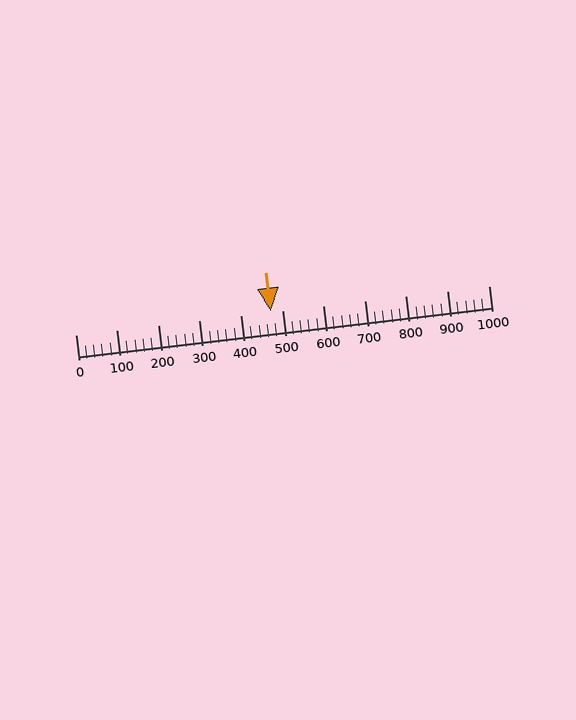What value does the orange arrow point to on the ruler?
The orange arrow points to approximately 473.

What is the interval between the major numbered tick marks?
The major tick marks are spaced 100 units apart.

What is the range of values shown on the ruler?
The ruler shows values from 0 to 1000.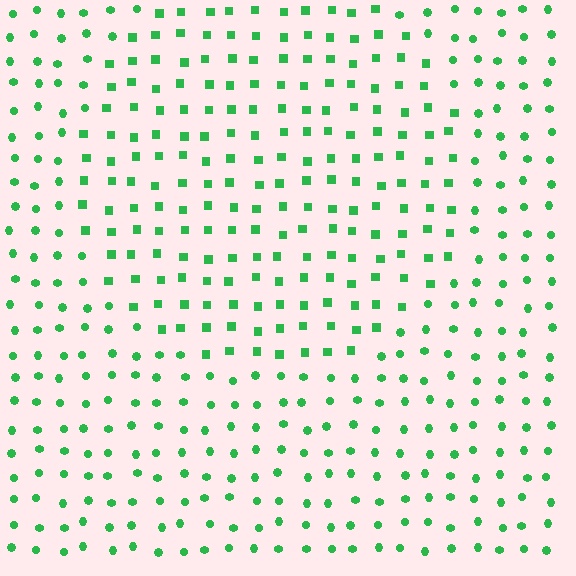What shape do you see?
I see a circle.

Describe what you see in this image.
The image is filled with small green elements arranged in a uniform grid. A circle-shaped region contains squares, while the surrounding area contains circles. The boundary is defined purely by the change in element shape.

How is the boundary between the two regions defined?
The boundary is defined by a change in element shape: squares inside vs. circles outside. All elements share the same color and spacing.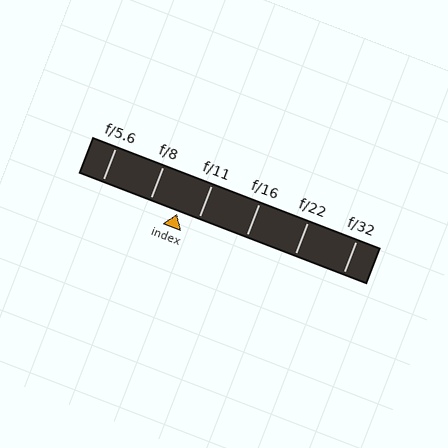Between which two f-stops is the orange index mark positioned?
The index mark is between f/8 and f/11.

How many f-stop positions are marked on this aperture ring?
There are 6 f-stop positions marked.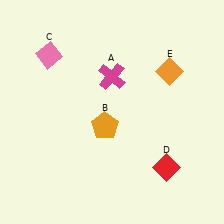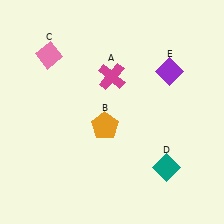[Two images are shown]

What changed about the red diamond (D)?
In Image 1, D is red. In Image 2, it changed to teal.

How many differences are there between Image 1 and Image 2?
There are 2 differences between the two images.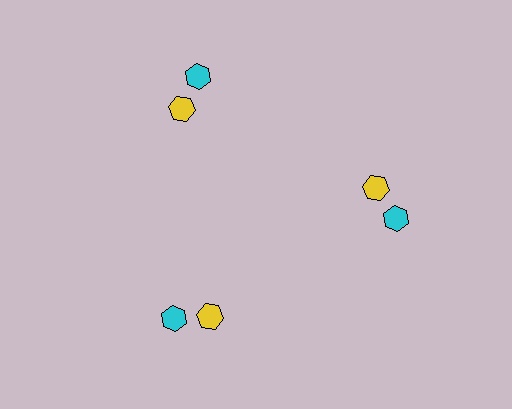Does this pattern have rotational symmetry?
Yes, this pattern has 3-fold rotational symmetry. It looks the same after rotating 120 degrees around the center.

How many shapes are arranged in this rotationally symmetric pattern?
There are 6 shapes, arranged in 3 groups of 2.